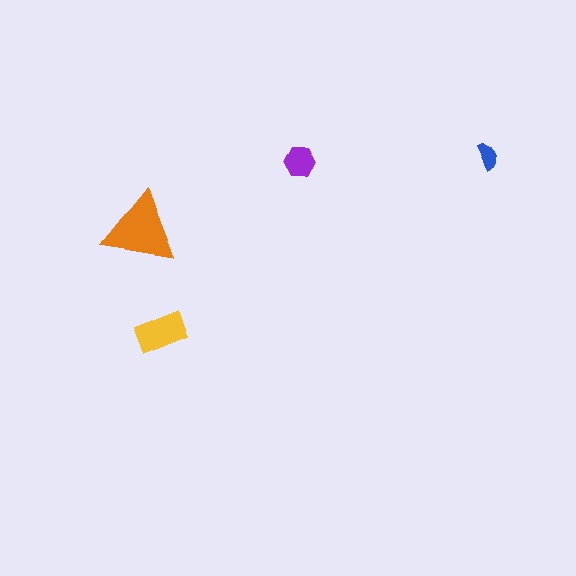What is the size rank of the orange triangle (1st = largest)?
1st.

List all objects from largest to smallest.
The orange triangle, the yellow rectangle, the purple hexagon, the blue semicircle.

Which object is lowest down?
The yellow rectangle is bottommost.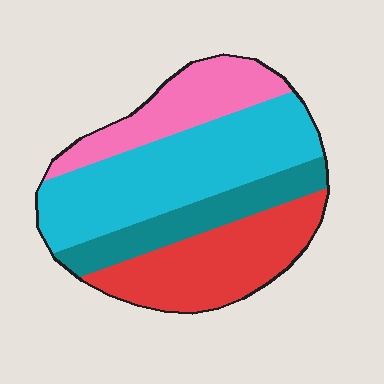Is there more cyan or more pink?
Cyan.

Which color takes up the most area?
Cyan, at roughly 40%.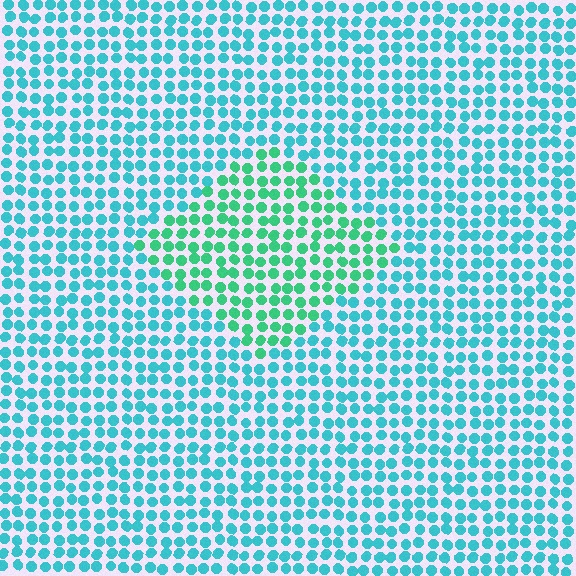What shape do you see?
I see a diamond.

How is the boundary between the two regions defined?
The boundary is defined purely by a slight shift in hue (about 34 degrees). Spacing, size, and orientation are identical on both sides.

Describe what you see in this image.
The image is filled with small cyan elements in a uniform arrangement. A diamond-shaped region is visible where the elements are tinted to a slightly different hue, forming a subtle color boundary.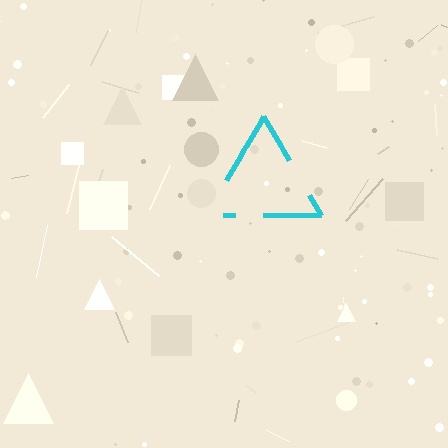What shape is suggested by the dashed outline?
The dashed outline suggests a triangle.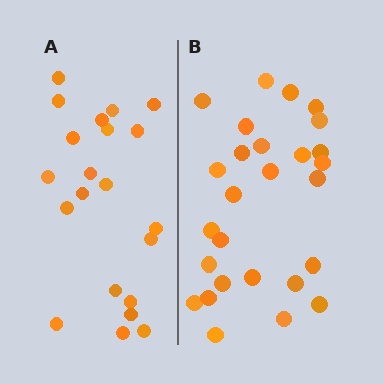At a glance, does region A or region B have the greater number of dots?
Region B (the right region) has more dots.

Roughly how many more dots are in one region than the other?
Region B has about 6 more dots than region A.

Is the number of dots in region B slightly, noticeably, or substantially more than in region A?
Region B has noticeably more, but not dramatically so. The ratio is roughly 1.3 to 1.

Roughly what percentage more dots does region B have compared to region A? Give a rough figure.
About 30% more.